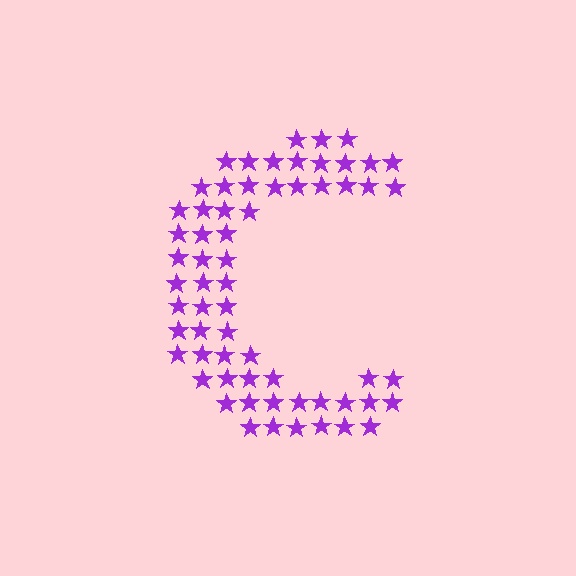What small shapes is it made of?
It is made of small stars.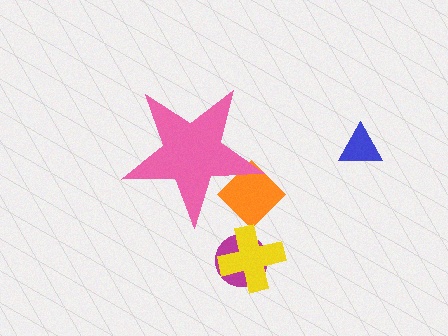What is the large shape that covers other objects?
A pink star.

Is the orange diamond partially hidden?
Yes, the orange diamond is partially hidden behind the pink star.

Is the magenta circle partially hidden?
No, the magenta circle is fully visible.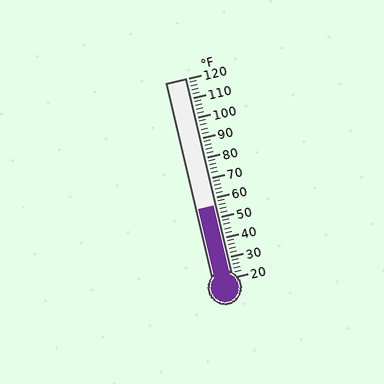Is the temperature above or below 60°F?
The temperature is below 60°F.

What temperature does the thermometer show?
The thermometer shows approximately 56°F.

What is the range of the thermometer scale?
The thermometer scale ranges from 20°F to 120°F.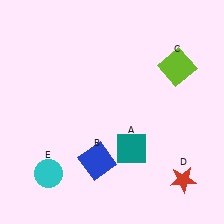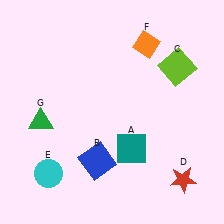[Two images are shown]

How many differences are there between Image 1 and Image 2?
There are 2 differences between the two images.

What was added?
An orange diamond (F), a green triangle (G) were added in Image 2.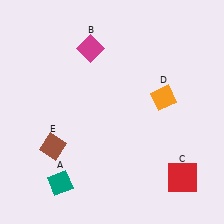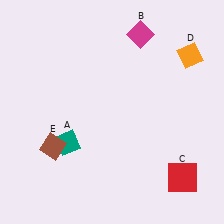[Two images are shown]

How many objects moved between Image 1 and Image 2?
3 objects moved between the two images.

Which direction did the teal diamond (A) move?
The teal diamond (A) moved up.